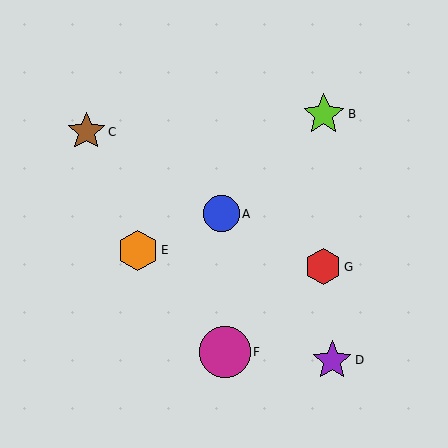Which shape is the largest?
The magenta circle (labeled F) is the largest.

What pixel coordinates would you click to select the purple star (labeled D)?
Click at (332, 360) to select the purple star D.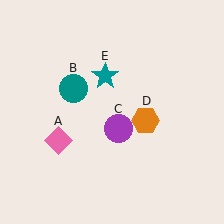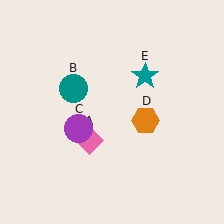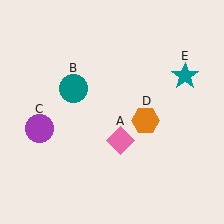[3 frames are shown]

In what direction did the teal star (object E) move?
The teal star (object E) moved right.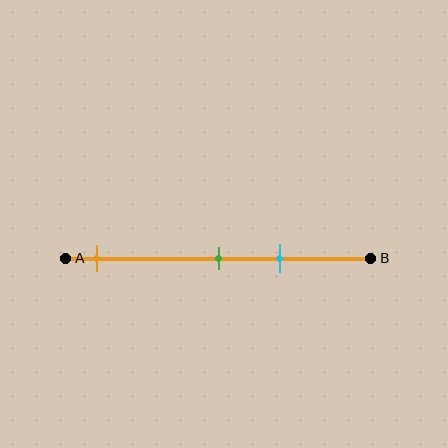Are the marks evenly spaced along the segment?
No, the marks are not evenly spaced.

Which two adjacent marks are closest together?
The green and cyan marks are the closest adjacent pair.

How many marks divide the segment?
There are 3 marks dividing the segment.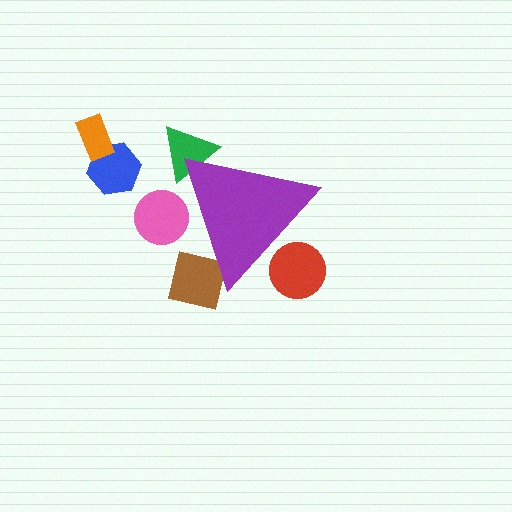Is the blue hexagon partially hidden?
No, the blue hexagon is fully visible.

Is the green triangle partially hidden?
Yes, the green triangle is partially hidden behind the purple triangle.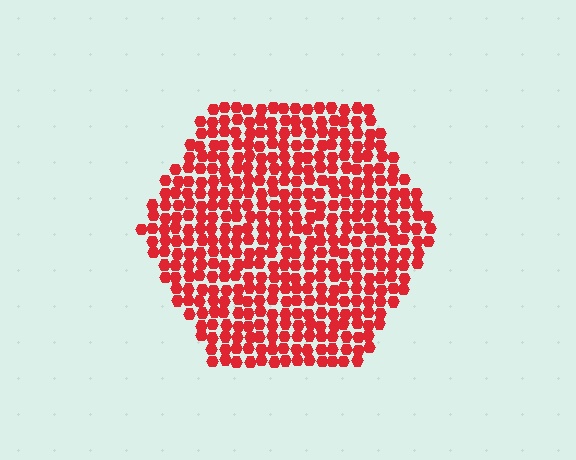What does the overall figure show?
The overall figure shows a hexagon.